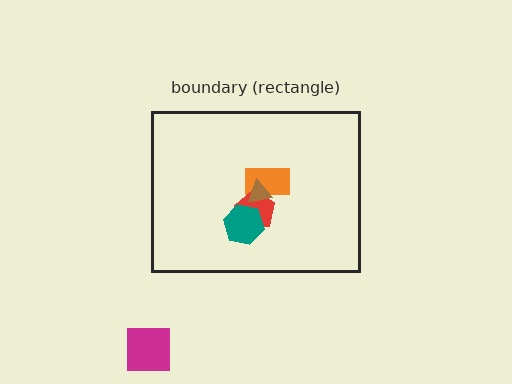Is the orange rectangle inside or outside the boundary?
Inside.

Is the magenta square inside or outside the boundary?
Outside.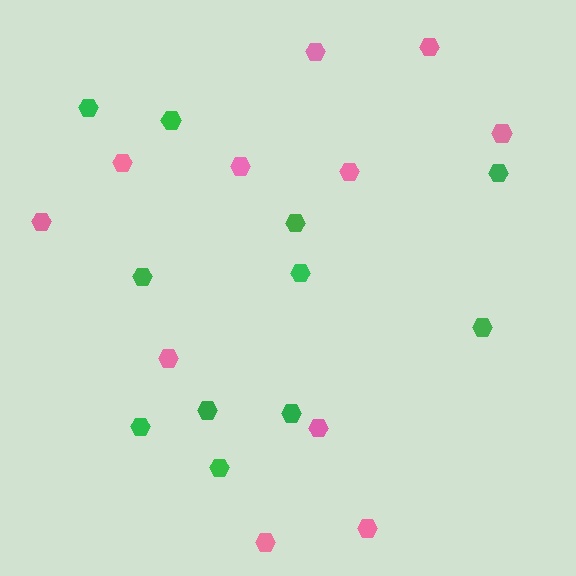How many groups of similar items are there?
There are 2 groups: one group of pink hexagons (11) and one group of green hexagons (11).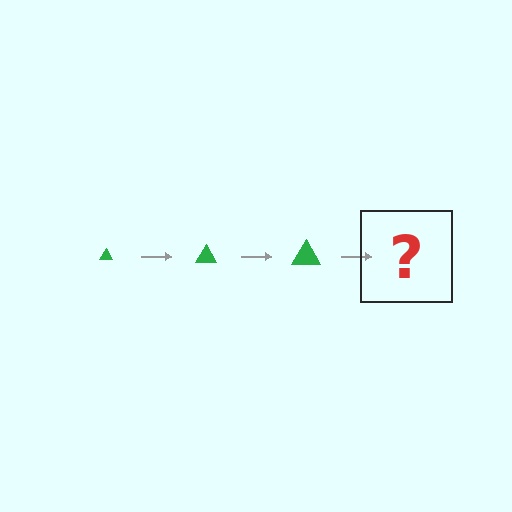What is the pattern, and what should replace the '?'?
The pattern is that the triangle gets progressively larger each step. The '?' should be a green triangle, larger than the previous one.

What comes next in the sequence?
The next element should be a green triangle, larger than the previous one.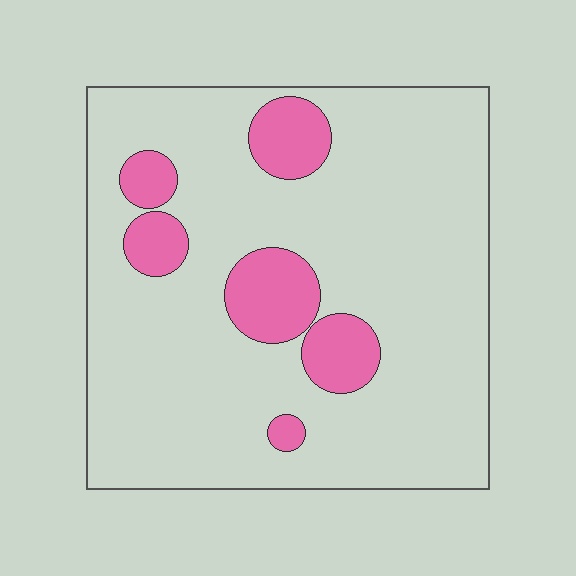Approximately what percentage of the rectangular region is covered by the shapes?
Approximately 15%.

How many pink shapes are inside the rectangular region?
6.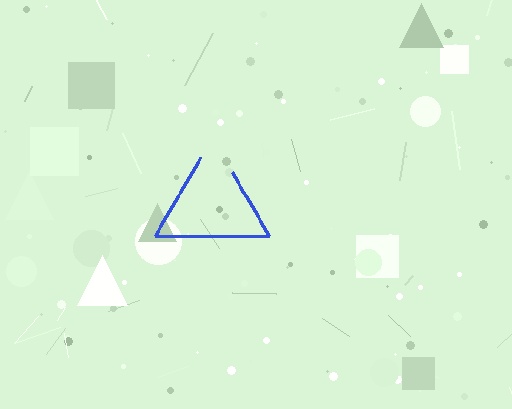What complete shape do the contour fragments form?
The contour fragments form a triangle.